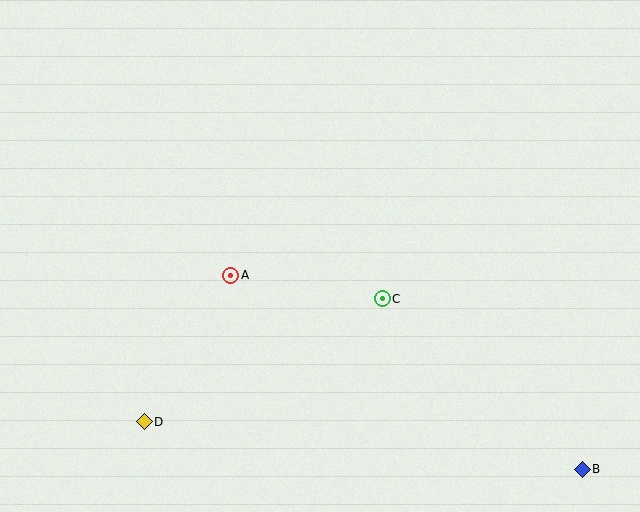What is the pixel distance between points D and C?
The distance between D and C is 268 pixels.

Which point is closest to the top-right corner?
Point C is closest to the top-right corner.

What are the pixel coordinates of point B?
Point B is at (582, 469).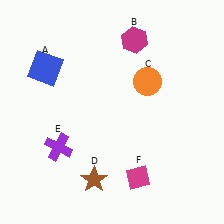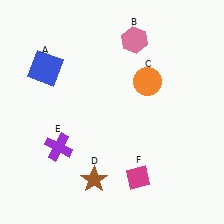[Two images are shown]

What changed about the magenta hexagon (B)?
In Image 1, B is magenta. In Image 2, it changed to pink.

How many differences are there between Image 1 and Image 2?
There is 1 difference between the two images.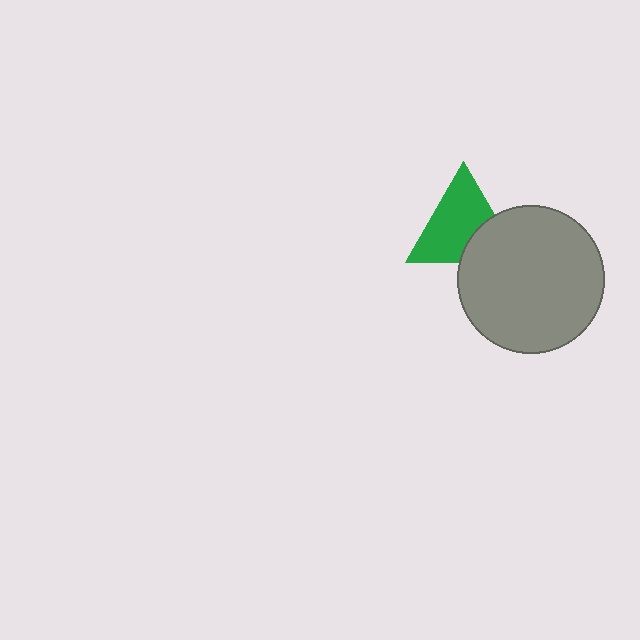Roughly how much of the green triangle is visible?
Most of it is visible (roughly 70%).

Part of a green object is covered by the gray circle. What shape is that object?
It is a triangle.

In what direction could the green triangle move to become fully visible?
The green triangle could move toward the upper-left. That would shift it out from behind the gray circle entirely.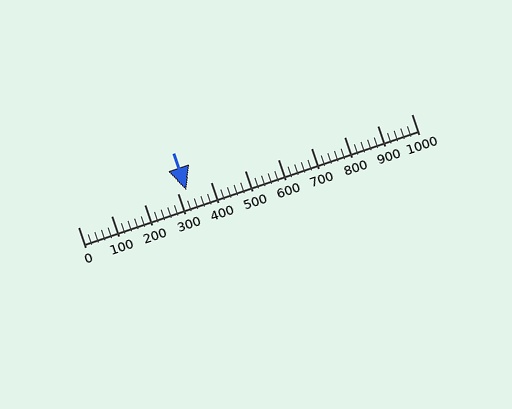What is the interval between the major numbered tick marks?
The major tick marks are spaced 100 units apart.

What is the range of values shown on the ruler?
The ruler shows values from 0 to 1000.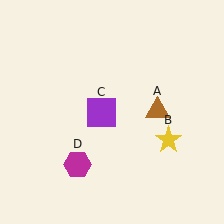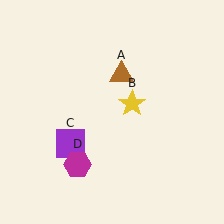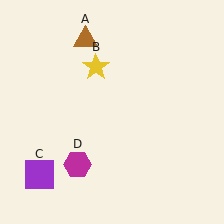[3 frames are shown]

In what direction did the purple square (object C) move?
The purple square (object C) moved down and to the left.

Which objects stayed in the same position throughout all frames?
Magenta hexagon (object D) remained stationary.